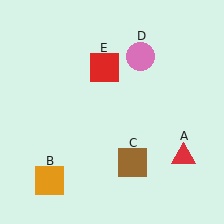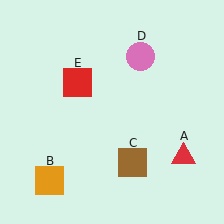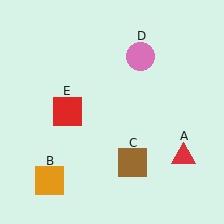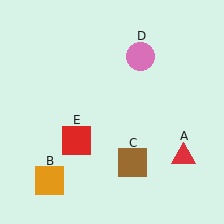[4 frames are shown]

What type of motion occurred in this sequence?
The red square (object E) rotated counterclockwise around the center of the scene.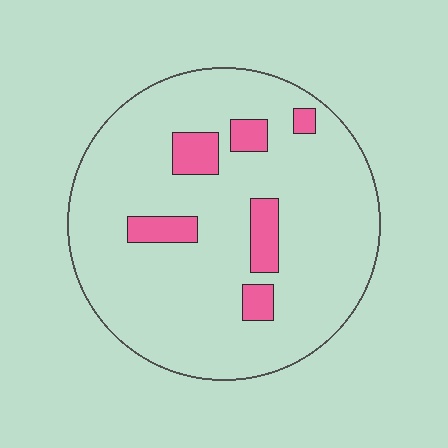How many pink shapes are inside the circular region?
6.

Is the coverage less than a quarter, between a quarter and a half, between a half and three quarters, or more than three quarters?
Less than a quarter.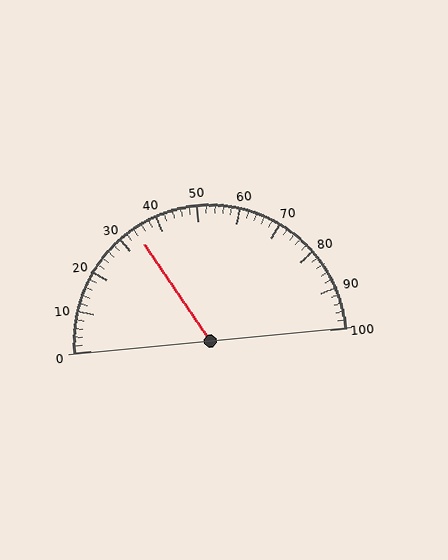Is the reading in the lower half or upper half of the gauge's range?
The reading is in the lower half of the range (0 to 100).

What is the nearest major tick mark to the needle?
The nearest major tick mark is 30.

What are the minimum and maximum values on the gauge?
The gauge ranges from 0 to 100.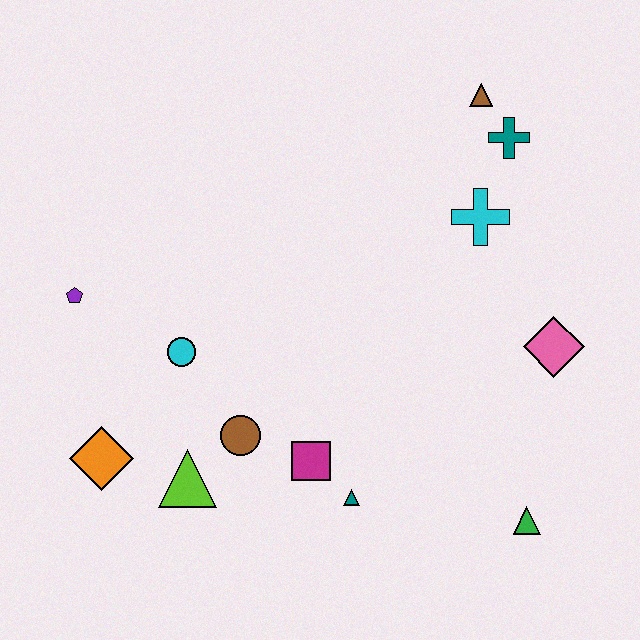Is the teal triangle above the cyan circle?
No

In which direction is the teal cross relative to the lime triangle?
The teal cross is above the lime triangle.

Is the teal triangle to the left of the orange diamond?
No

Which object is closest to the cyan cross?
The teal cross is closest to the cyan cross.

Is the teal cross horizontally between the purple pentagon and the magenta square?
No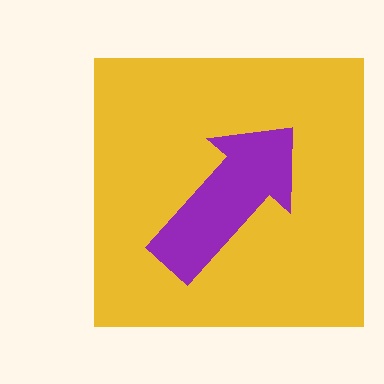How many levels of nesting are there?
2.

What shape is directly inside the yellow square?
The purple arrow.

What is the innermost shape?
The purple arrow.